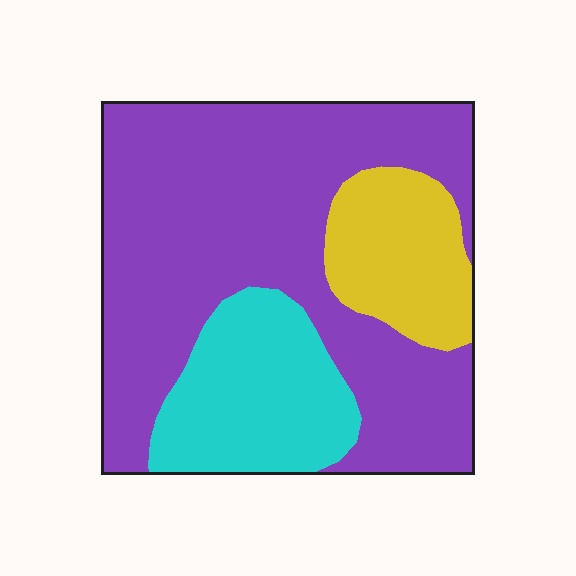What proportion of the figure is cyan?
Cyan takes up about one fifth (1/5) of the figure.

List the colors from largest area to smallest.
From largest to smallest: purple, cyan, yellow.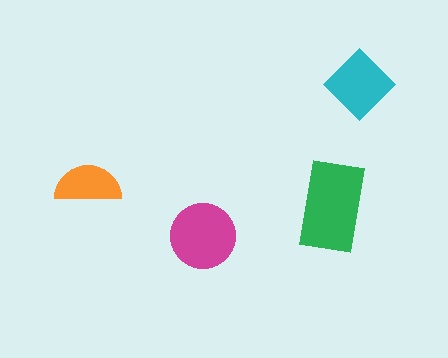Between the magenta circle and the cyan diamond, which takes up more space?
The magenta circle.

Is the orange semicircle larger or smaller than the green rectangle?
Smaller.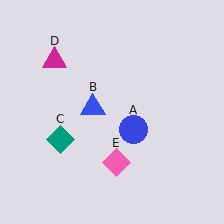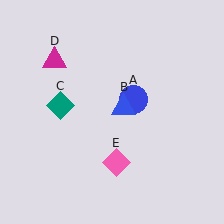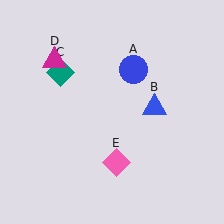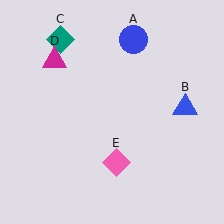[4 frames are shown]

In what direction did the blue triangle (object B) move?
The blue triangle (object B) moved right.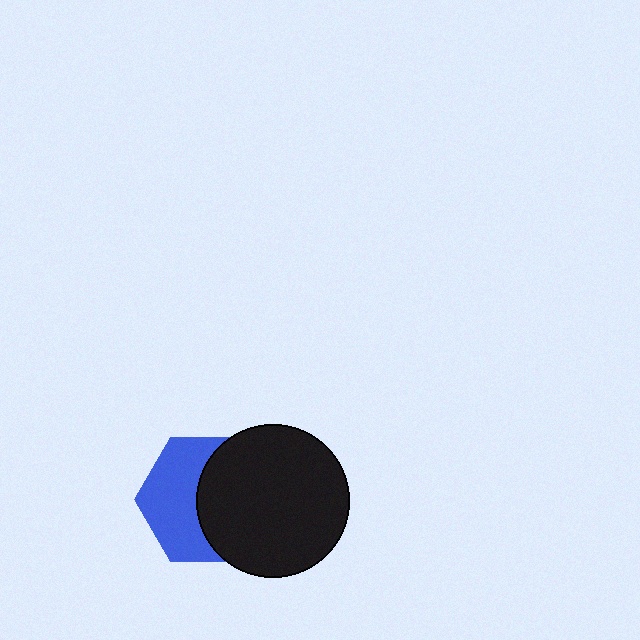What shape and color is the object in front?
The object in front is a black circle.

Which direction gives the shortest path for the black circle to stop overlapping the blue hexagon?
Moving right gives the shortest separation.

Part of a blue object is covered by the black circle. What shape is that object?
It is a hexagon.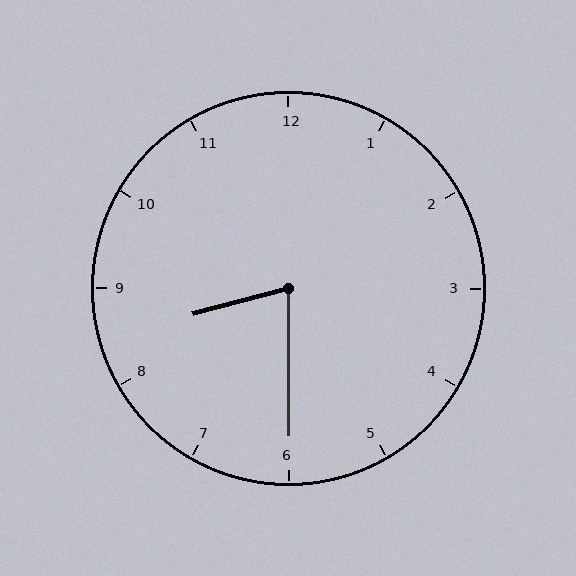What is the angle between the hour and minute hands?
Approximately 75 degrees.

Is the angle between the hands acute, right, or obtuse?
It is acute.